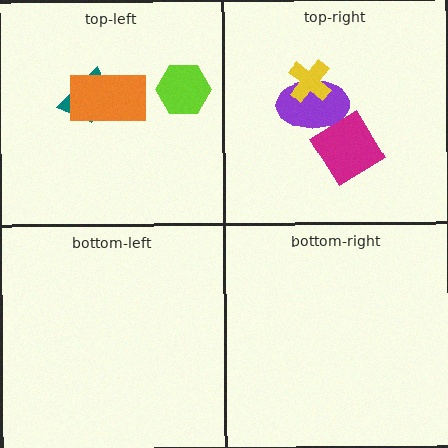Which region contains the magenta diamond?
The top-right region.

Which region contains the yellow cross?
The top-right region.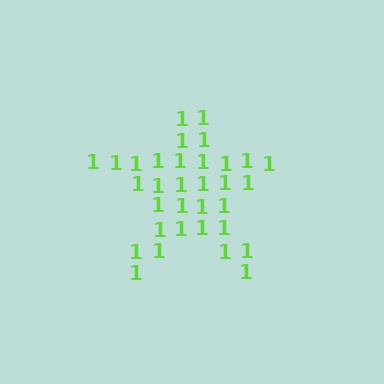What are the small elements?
The small elements are digit 1's.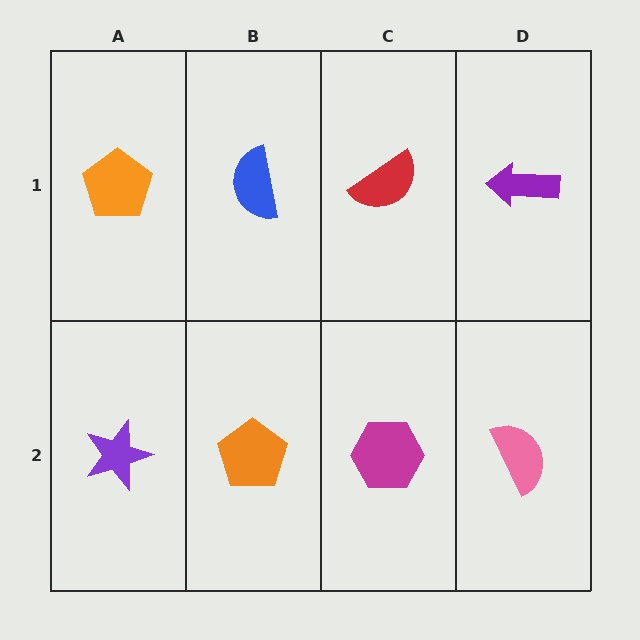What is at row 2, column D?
A pink semicircle.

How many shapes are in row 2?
4 shapes.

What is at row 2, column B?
An orange pentagon.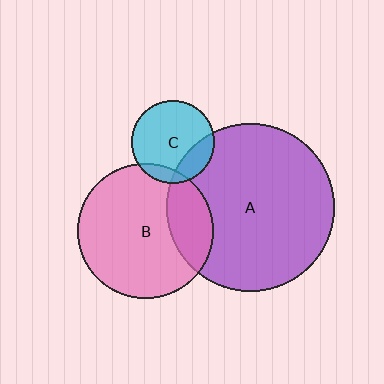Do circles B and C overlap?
Yes.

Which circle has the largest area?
Circle A (purple).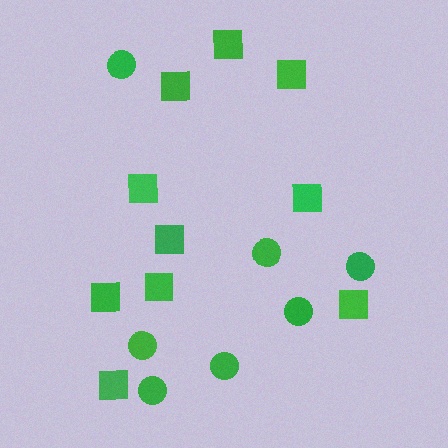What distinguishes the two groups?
There are 2 groups: one group of squares (10) and one group of circles (7).